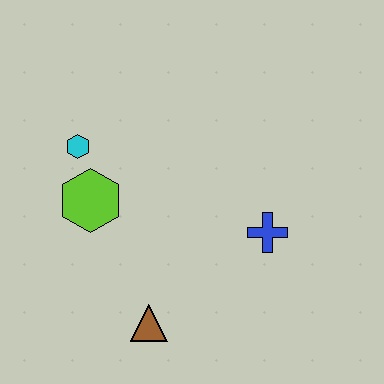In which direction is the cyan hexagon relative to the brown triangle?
The cyan hexagon is above the brown triangle.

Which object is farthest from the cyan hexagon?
The blue cross is farthest from the cyan hexagon.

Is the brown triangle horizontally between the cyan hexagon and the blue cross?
Yes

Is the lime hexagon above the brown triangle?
Yes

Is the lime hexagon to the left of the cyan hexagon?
No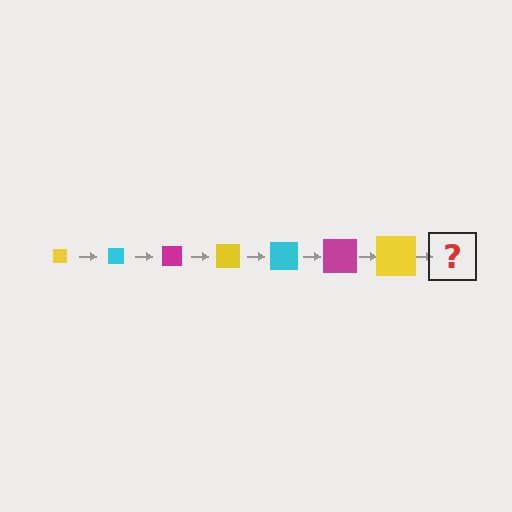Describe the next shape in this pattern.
It should be a cyan square, larger than the previous one.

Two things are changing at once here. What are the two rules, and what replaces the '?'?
The two rules are that the square grows larger each step and the color cycles through yellow, cyan, and magenta. The '?' should be a cyan square, larger than the previous one.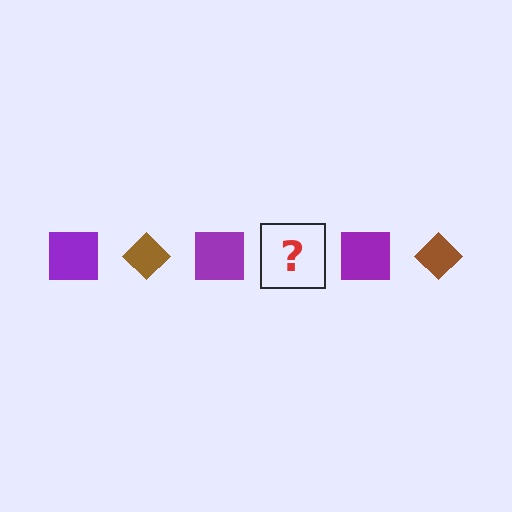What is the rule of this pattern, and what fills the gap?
The rule is that the pattern alternates between purple square and brown diamond. The gap should be filled with a brown diamond.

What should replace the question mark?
The question mark should be replaced with a brown diamond.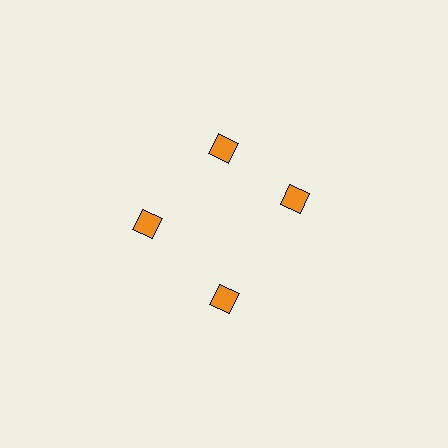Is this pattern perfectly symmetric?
No. The 4 orange squares are arranged in a ring, but one element near the 3 o'clock position is rotated out of alignment along the ring, breaking the 4-fold rotational symmetry.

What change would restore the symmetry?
The symmetry would be restored by rotating it back into even spacing with its neighbors so that all 4 squares sit at equal angles and equal distance from the center.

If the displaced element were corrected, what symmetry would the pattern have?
It would have 4-fold rotational symmetry — the pattern would map onto itself every 90 degrees.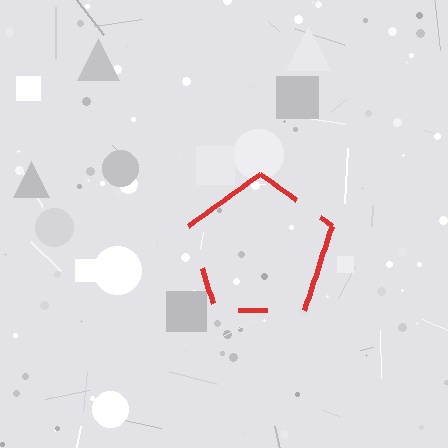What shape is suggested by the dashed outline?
The dashed outline suggests a pentagon.